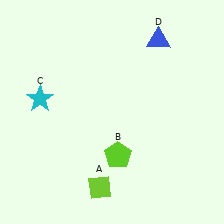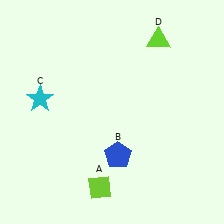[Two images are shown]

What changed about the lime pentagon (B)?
In Image 1, B is lime. In Image 2, it changed to blue.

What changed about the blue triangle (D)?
In Image 1, D is blue. In Image 2, it changed to lime.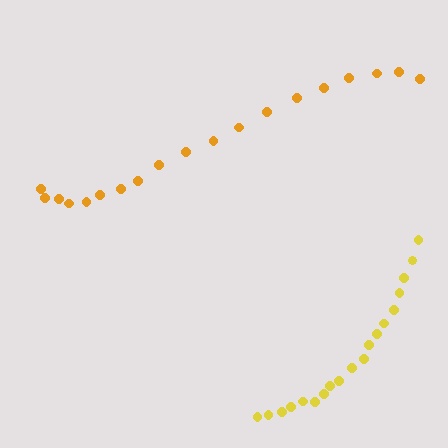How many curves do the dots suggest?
There are 2 distinct paths.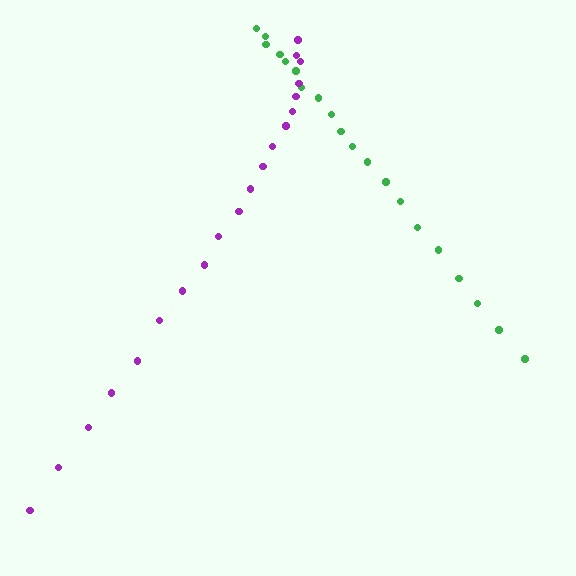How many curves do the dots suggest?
There are 2 distinct paths.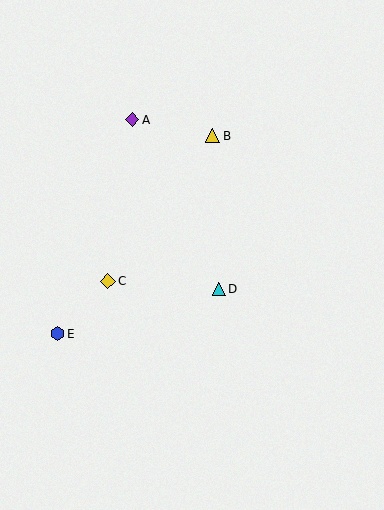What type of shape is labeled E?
Shape E is a blue hexagon.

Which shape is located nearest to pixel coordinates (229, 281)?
The cyan triangle (labeled D) at (219, 289) is nearest to that location.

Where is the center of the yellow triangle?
The center of the yellow triangle is at (213, 136).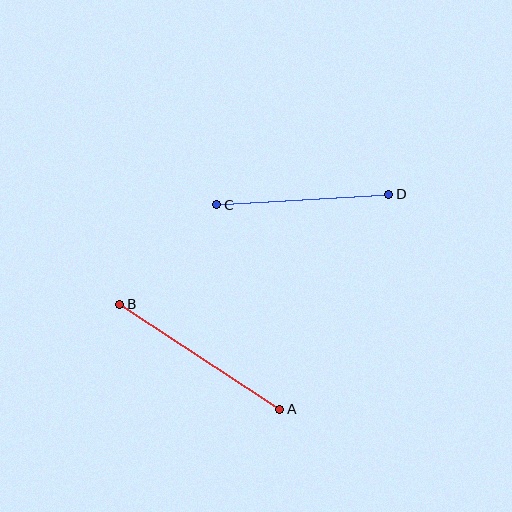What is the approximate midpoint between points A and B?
The midpoint is at approximately (200, 357) pixels.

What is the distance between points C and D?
The distance is approximately 172 pixels.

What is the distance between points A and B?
The distance is approximately 191 pixels.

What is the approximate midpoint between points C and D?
The midpoint is at approximately (303, 199) pixels.